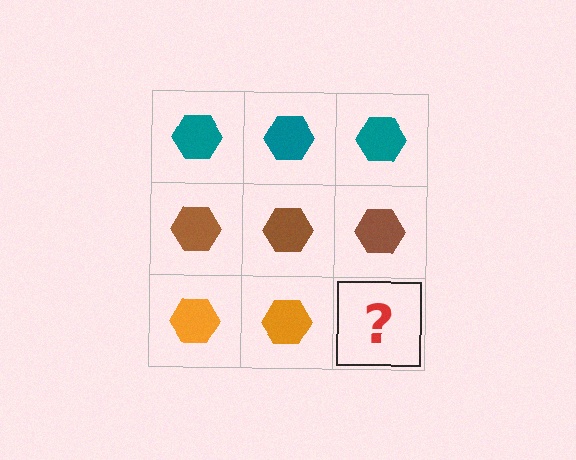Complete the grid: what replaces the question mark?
The question mark should be replaced with an orange hexagon.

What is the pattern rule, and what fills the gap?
The rule is that each row has a consistent color. The gap should be filled with an orange hexagon.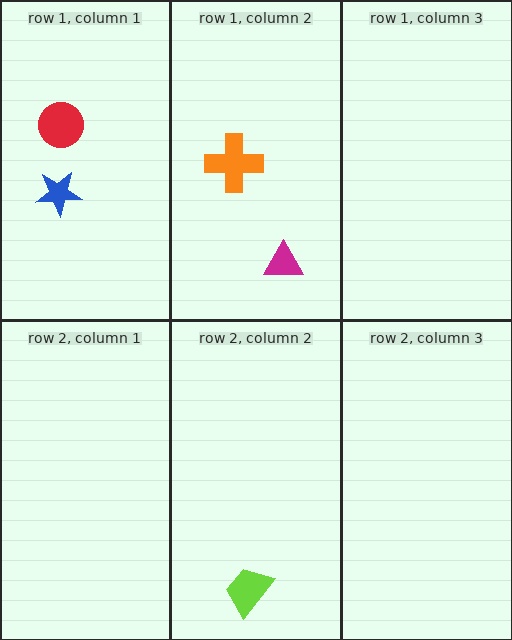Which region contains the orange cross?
The row 1, column 2 region.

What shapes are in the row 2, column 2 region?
The lime trapezoid.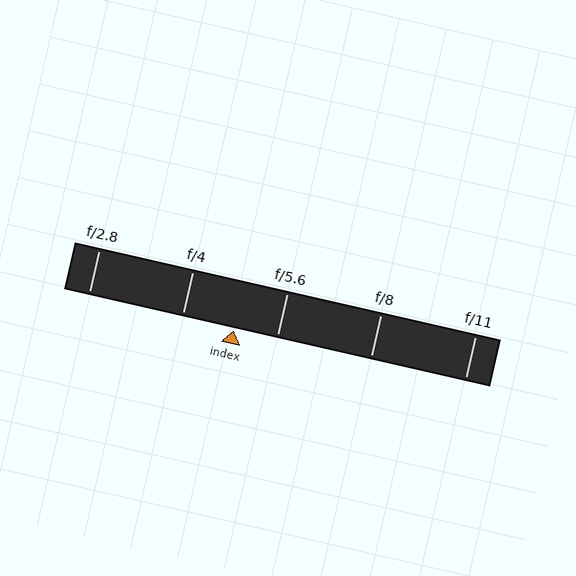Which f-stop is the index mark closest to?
The index mark is closest to f/5.6.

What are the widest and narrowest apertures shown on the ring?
The widest aperture shown is f/2.8 and the narrowest is f/11.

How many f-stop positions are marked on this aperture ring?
There are 5 f-stop positions marked.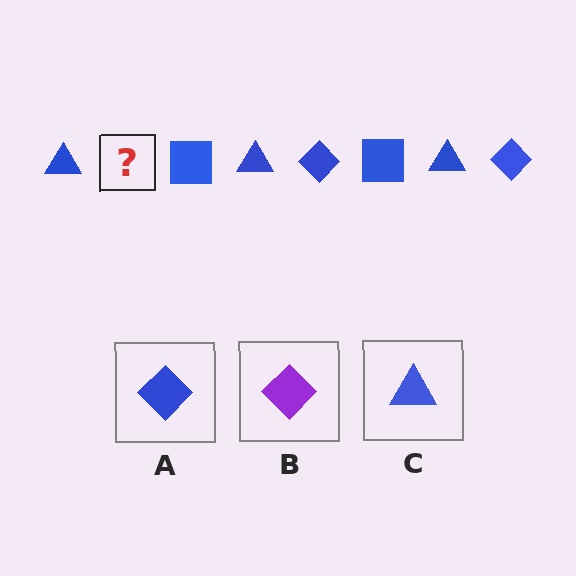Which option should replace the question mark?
Option A.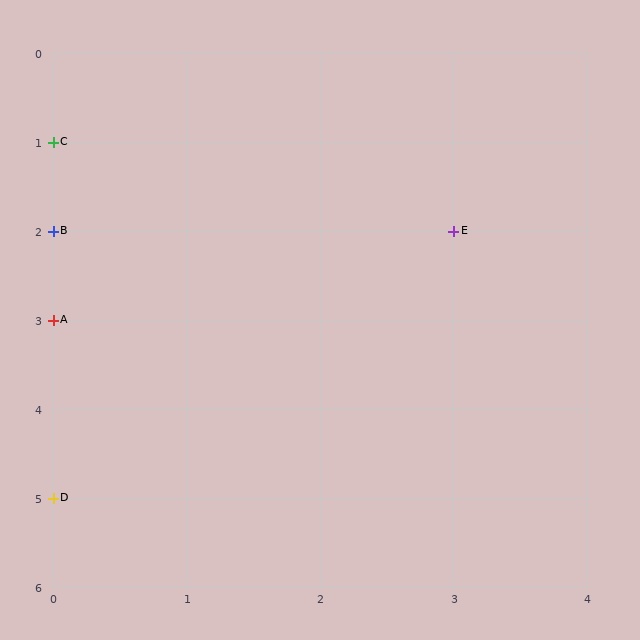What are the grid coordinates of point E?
Point E is at grid coordinates (3, 2).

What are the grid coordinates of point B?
Point B is at grid coordinates (0, 2).